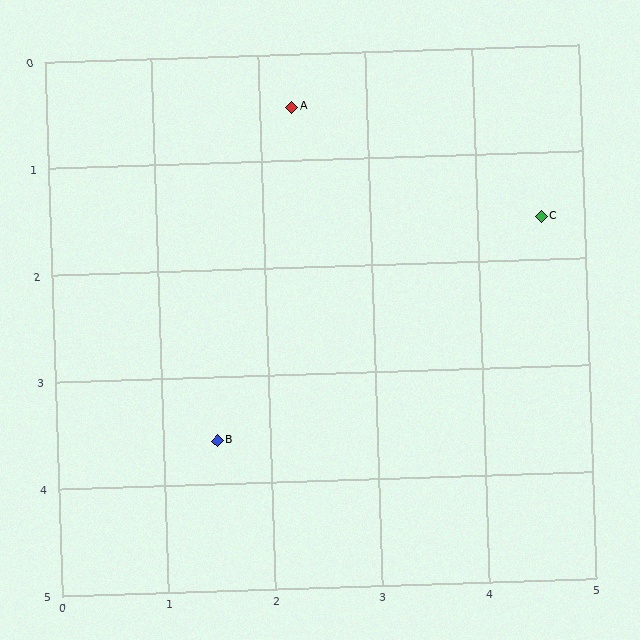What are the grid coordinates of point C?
Point C is at approximately (4.6, 1.6).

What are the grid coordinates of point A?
Point A is at approximately (2.3, 0.5).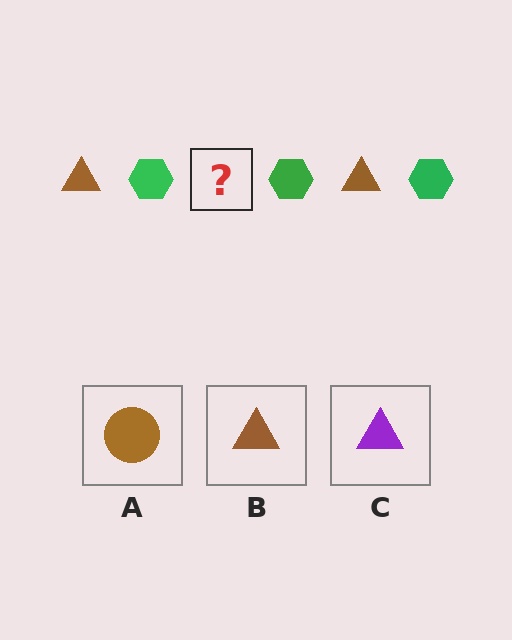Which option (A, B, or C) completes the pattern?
B.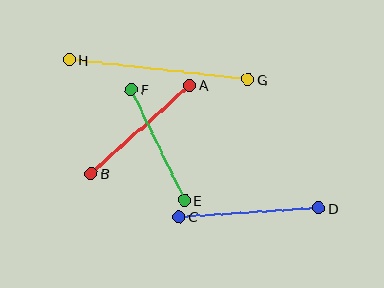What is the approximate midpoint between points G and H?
The midpoint is at approximately (159, 70) pixels.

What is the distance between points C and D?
The distance is approximately 140 pixels.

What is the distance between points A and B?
The distance is approximately 132 pixels.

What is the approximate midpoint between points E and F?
The midpoint is at approximately (158, 145) pixels.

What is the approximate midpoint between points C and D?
The midpoint is at approximately (249, 212) pixels.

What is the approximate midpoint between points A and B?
The midpoint is at approximately (140, 129) pixels.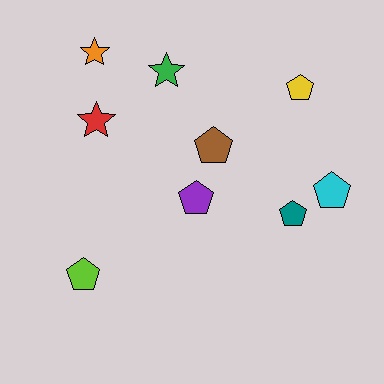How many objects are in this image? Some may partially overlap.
There are 9 objects.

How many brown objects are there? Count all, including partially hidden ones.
There is 1 brown object.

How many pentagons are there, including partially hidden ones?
There are 6 pentagons.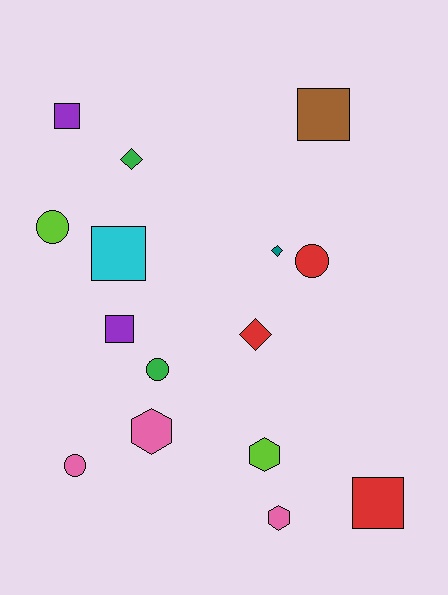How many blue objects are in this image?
There are no blue objects.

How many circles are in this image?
There are 4 circles.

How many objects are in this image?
There are 15 objects.